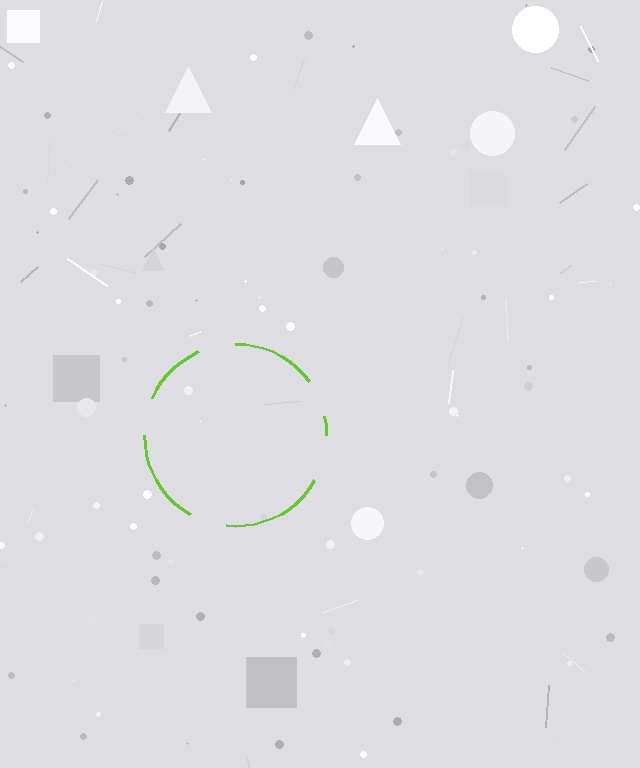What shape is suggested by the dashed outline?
The dashed outline suggests a circle.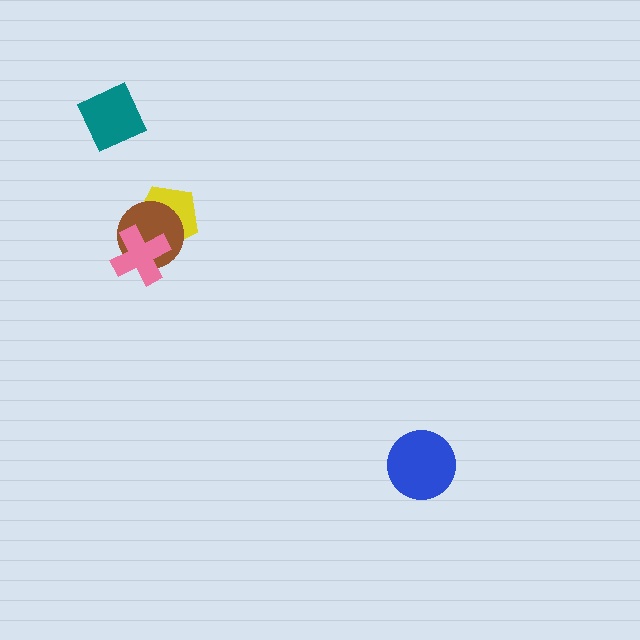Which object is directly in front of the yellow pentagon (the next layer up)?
The brown circle is directly in front of the yellow pentagon.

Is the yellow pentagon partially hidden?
Yes, it is partially covered by another shape.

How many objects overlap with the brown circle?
2 objects overlap with the brown circle.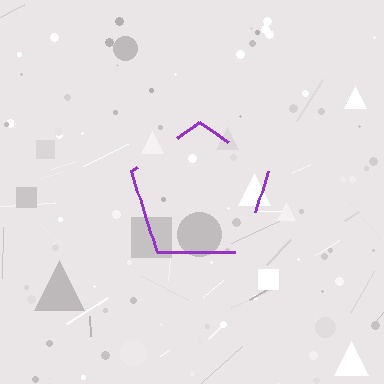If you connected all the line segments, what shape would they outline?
They would outline a pentagon.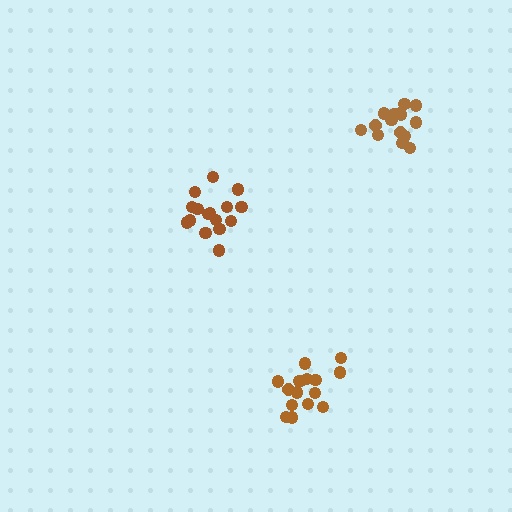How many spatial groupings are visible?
There are 3 spatial groupings.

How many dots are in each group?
Group 1: 16 dots, Group 2: 16 dots, Group 3: 15 dots (47 total).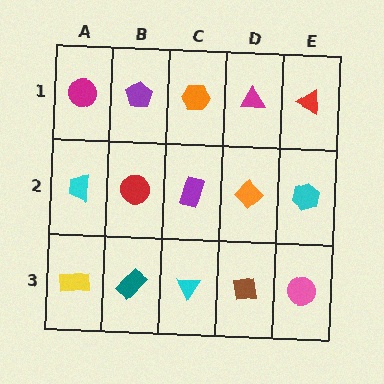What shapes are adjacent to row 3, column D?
An orange diamond (row 2, column D), a cyan triangle (row 3, column C), a pink circle (row 3, column E).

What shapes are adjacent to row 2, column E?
A red triangle (row 1, column E), a pink circle (row 3, column E), an orange diamond (row 2, column D).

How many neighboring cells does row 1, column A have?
2.